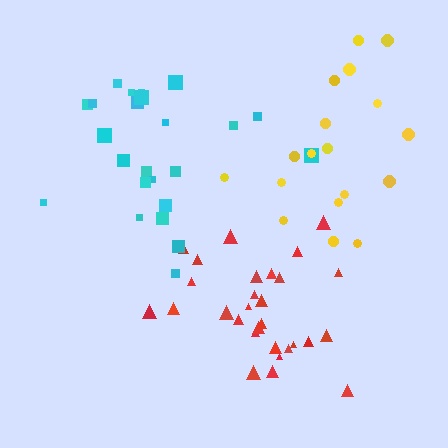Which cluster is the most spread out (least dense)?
Yellow.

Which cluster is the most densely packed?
Red.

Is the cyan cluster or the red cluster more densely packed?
Red.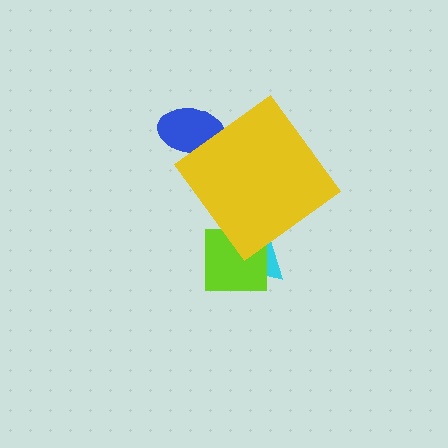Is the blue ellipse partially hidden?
Yes, the blue ellipse is partially hidden behind the yellow diamond.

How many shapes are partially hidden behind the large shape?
3 shapes are partially hidden.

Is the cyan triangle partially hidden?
Yes, the cyan triangle is partially hidden behind the yellow diamond.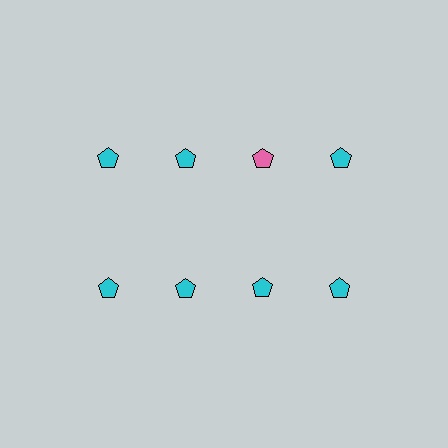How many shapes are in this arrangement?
There are 8 shapes arranged in a grid pattern.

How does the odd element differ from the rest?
It has a different color: pink instead of cyan.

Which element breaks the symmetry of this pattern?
The pink pentagon in the top row, center column breaks the symmetry. All other shapes are cyan pentagons.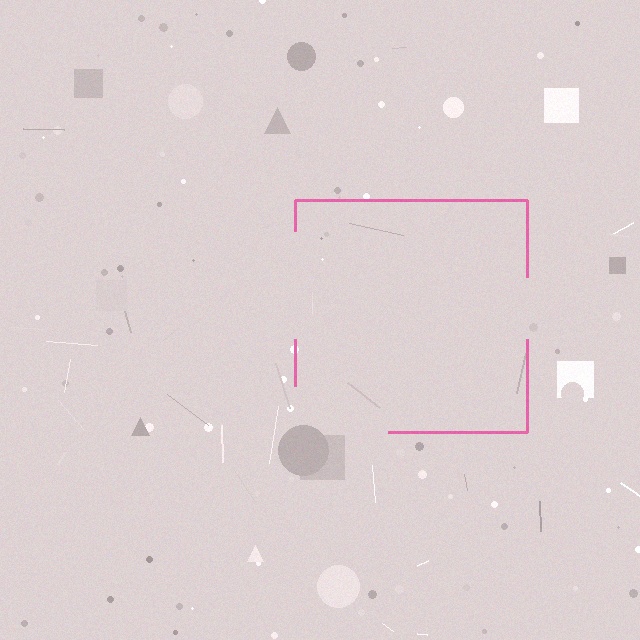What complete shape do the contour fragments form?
The contour fragments form a square.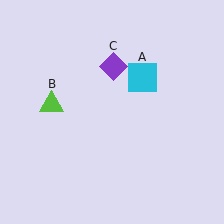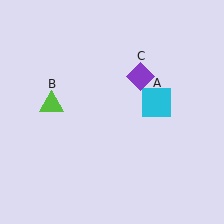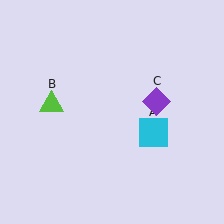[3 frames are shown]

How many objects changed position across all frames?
2 objects changed position: cyan square (object A), purple diamond (object C).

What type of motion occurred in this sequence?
The cyan square (object A), purple diamond (object C) rotated clockwise around the center of the scene.